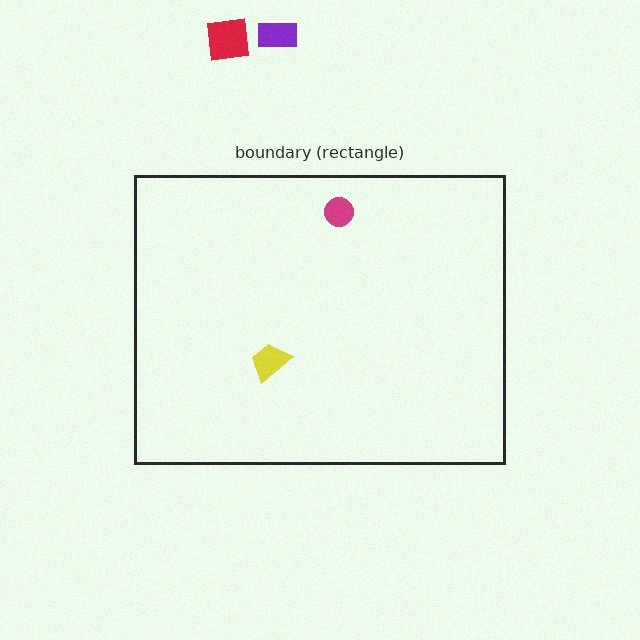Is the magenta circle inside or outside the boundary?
Inside.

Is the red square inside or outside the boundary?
Outside.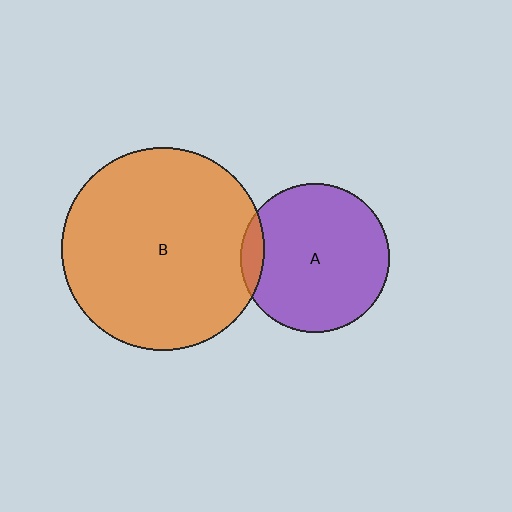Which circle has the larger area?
Circle B (orange).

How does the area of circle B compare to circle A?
Approximately 1.9 times.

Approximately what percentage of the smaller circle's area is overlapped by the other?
Approximately 10%.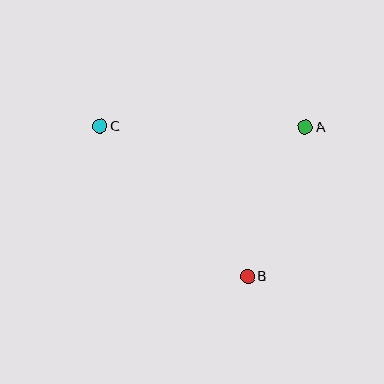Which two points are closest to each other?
Points A and B are closest to each other.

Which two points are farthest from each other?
Points B and C are farthest from each other.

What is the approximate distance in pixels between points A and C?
The distance between A and C is approximately 205 pixels.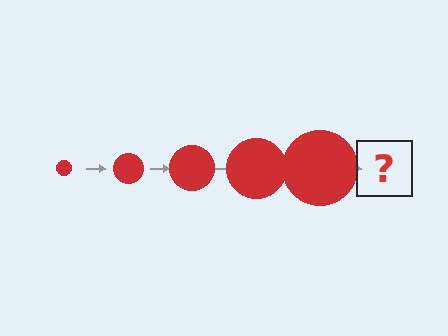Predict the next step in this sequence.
The next step is a red circle, larger than the previous one.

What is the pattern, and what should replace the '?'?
The pattern is that the circle gets progressively larger each step. The '?' should be a red circle, larger than the previous one.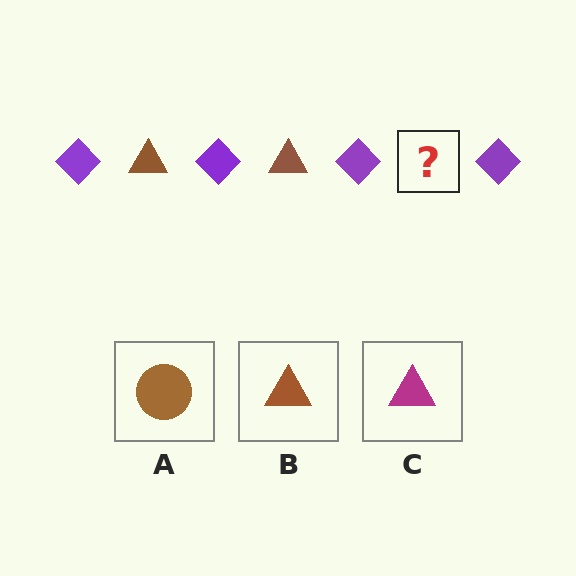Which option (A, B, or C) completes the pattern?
B.